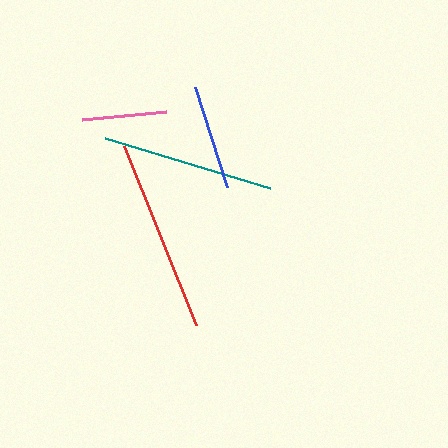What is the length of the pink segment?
The pink segment is approximately 84 pixels long.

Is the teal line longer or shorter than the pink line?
The teal line is longer than the pink line.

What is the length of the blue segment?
The blue segment is approximately 105 pixels long.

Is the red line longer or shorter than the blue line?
The red line is longer than the blue line.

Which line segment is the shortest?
The pink line is the shortest at approximately 84 pixels.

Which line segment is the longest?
The red line is the longest at approximately 193 pixels.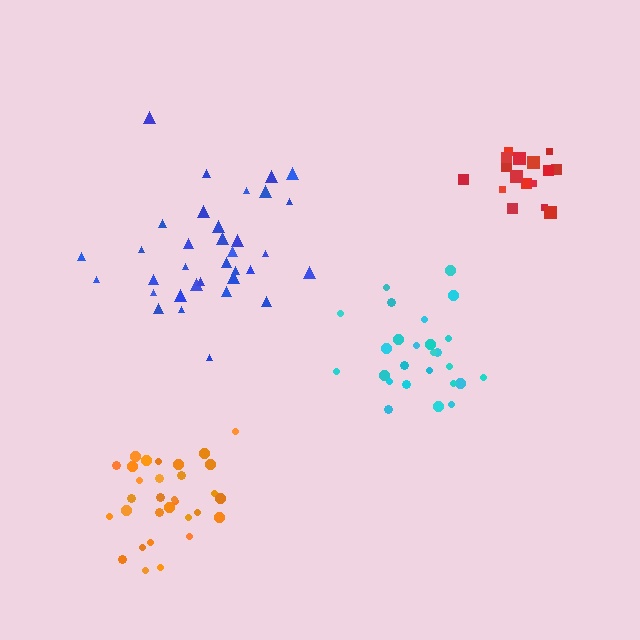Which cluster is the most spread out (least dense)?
Cyan.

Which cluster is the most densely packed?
Red.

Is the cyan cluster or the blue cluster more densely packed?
Blue.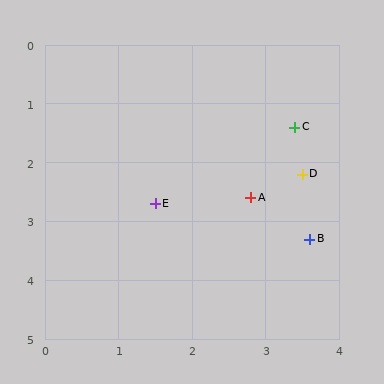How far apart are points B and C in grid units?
Points B and C are about 1.9 grid units apart.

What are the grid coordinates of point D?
Point D is at approximately (3.5, 2.2).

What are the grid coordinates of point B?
Point B is at approximately (3.6, 3.3).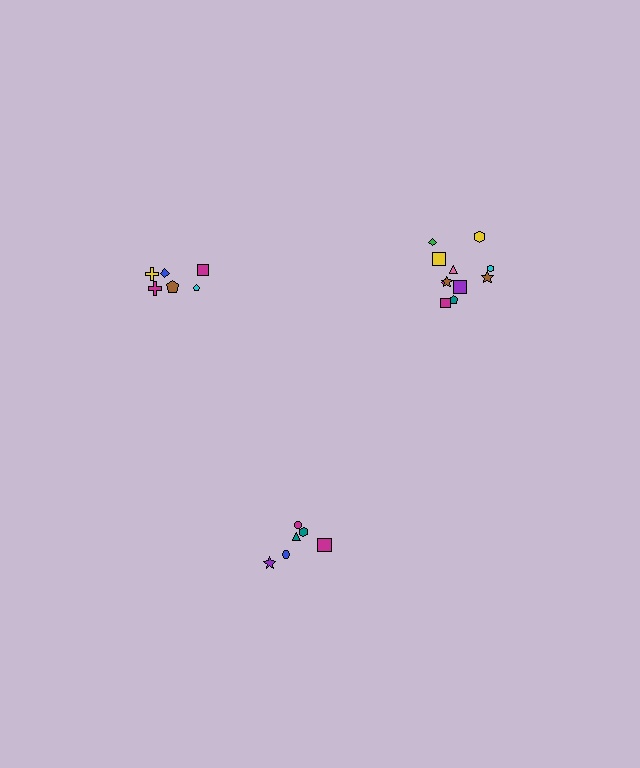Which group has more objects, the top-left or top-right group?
The top-right group.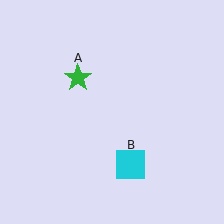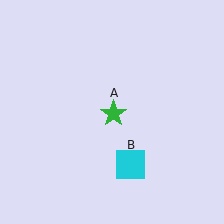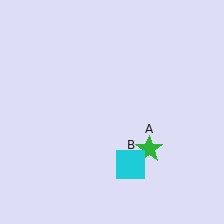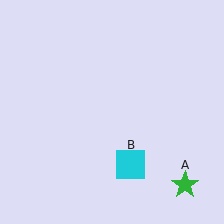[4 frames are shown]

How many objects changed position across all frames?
1 object changed position: green star (object A).